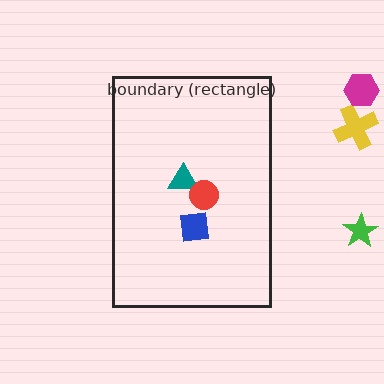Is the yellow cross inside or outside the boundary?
Outside.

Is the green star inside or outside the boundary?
Outside.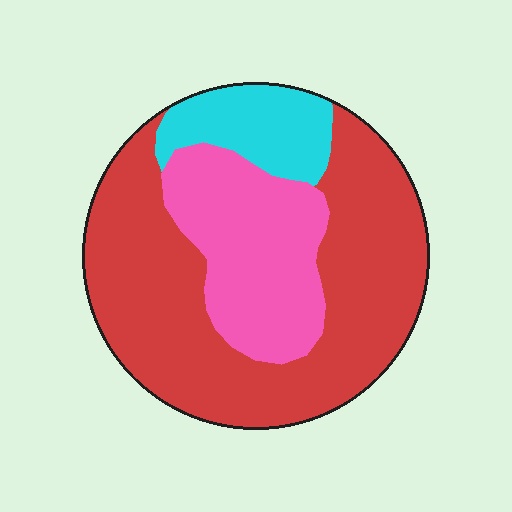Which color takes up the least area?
Cyan, at roughly 15%.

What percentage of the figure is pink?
Pink covers 26% of the figure.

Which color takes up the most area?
Red, at roughly 60%.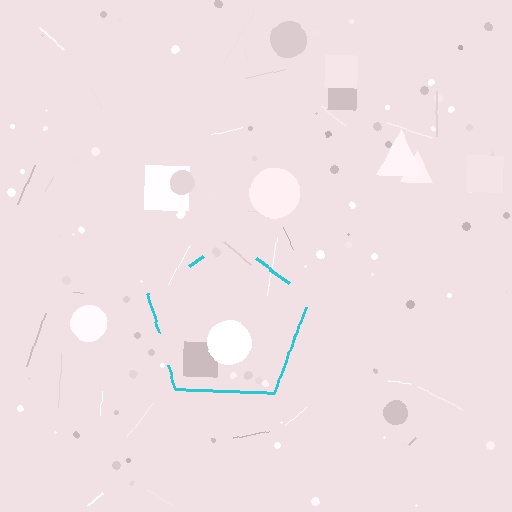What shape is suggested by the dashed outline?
The dashed outline suggests a pentagon.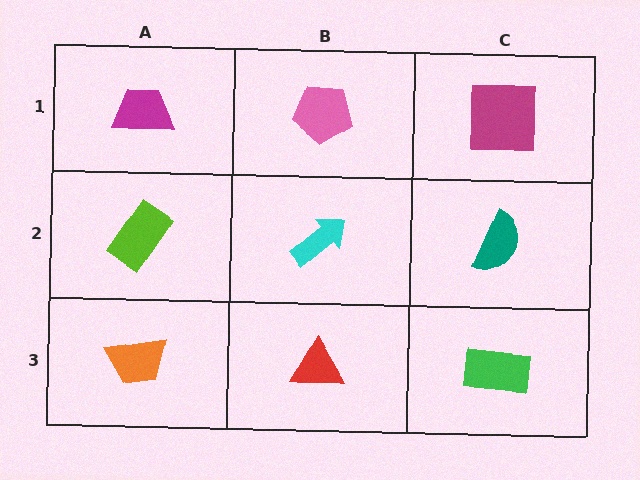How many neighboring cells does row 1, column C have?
2.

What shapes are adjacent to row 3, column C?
A teal semicircle (row 2, column C), a red triangle (row 3, column B).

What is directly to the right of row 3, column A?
A red triangle.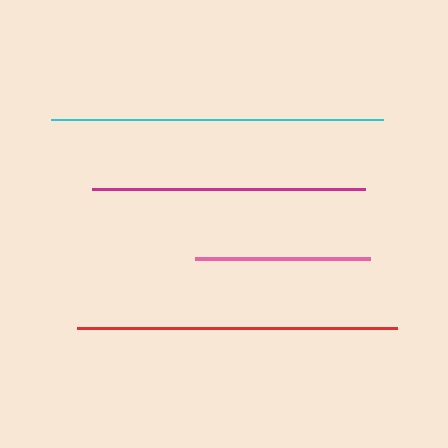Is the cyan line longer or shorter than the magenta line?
The cyan line is longer than the magenta line.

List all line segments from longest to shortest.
From longest to shortest: cyan, red, magenta, pink.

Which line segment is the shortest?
The pink line is the shortest at approximately 175 pixels.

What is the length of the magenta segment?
The magenta segment is approximately 274 pixels long.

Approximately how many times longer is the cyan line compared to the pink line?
The cyan line is approximately 1.9 times the length of the pink line.